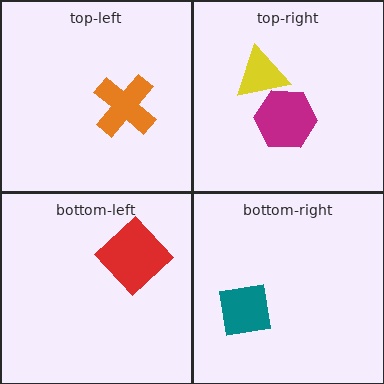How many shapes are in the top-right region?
2.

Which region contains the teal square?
The bottom-right region.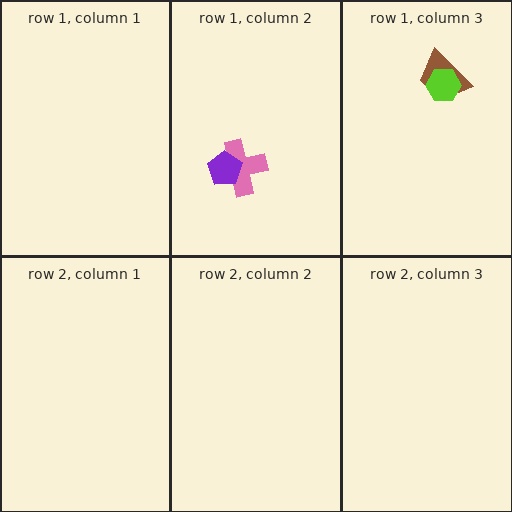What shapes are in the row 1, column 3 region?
The brown trapezoid, the lime hexagon.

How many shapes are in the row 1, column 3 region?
2.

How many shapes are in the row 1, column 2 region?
2.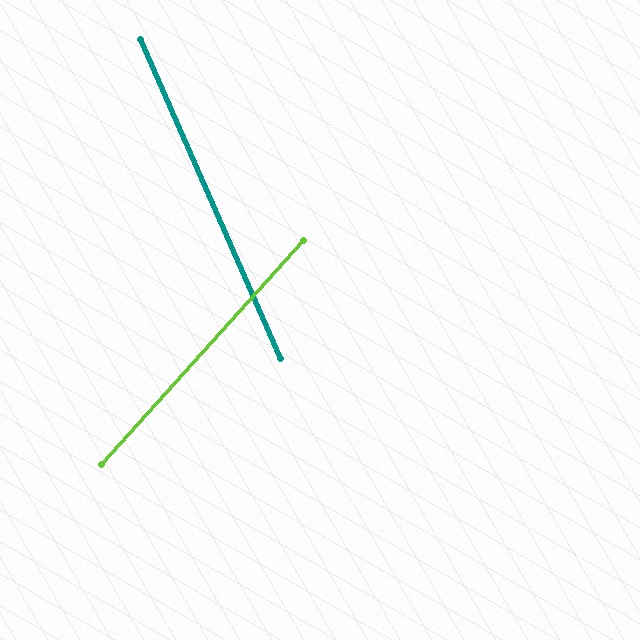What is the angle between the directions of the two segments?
Approximately 66 degrees.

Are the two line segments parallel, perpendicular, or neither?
Neither parallel nor perpendicular — they differ by about 66°.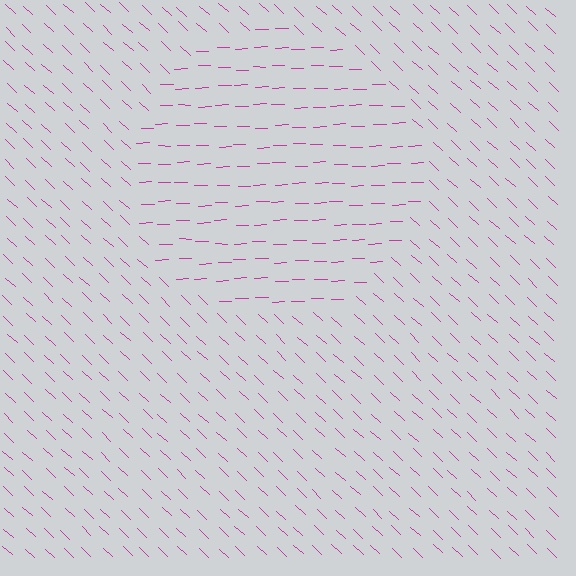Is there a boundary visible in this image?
Yes, there is a texture boundary formed by a change in line orientation.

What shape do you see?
I see a circle.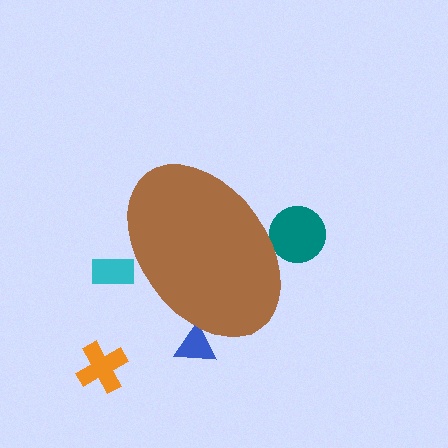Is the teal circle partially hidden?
Yes, the teal circle is partially hidden behind the brown ellipse.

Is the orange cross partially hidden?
No, the orange cross is fully visible.